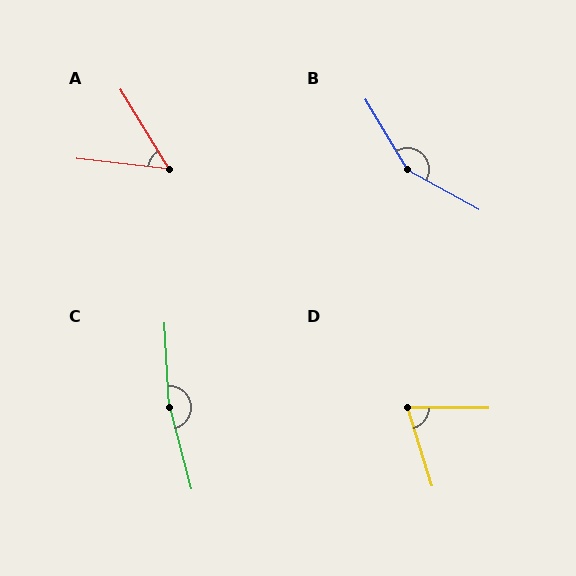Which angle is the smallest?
A, at approximately 52 degrees.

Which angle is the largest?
C, at approximately 168 degrees.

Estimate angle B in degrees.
Approximately 150 degrees.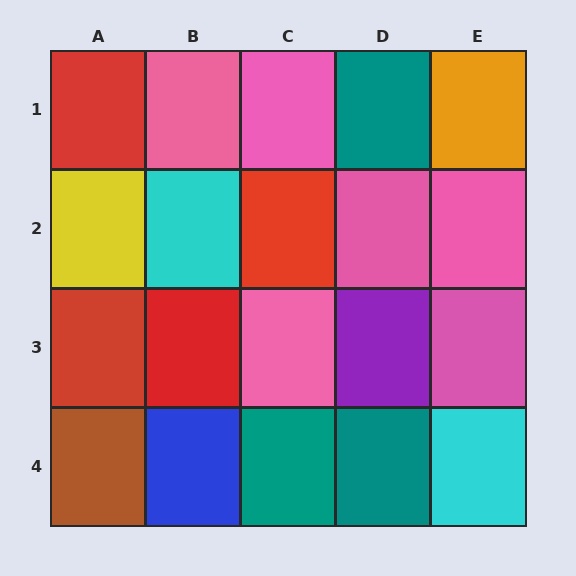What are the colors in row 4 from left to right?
Brown, blue, teal, teal, cyan.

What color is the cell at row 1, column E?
Orange.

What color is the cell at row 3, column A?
Red.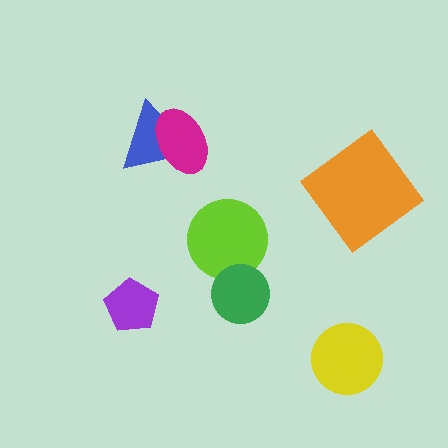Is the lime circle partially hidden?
Yes, it is partially covered by another shape.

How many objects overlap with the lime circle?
1 object overlaps with the lime circle.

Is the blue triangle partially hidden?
Yes, it is partially covered by another shape.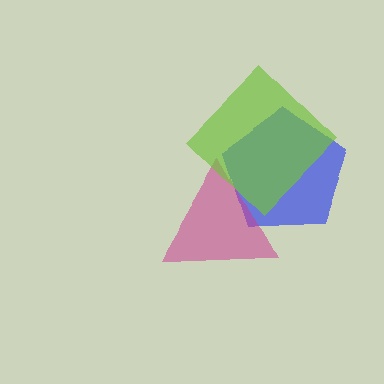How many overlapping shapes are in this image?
There are 3 overlapping shapes in the image.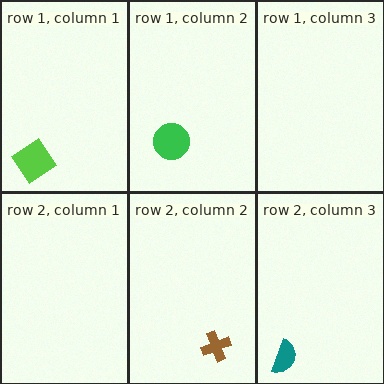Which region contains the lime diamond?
The row 1, column 1 region.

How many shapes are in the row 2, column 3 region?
1.